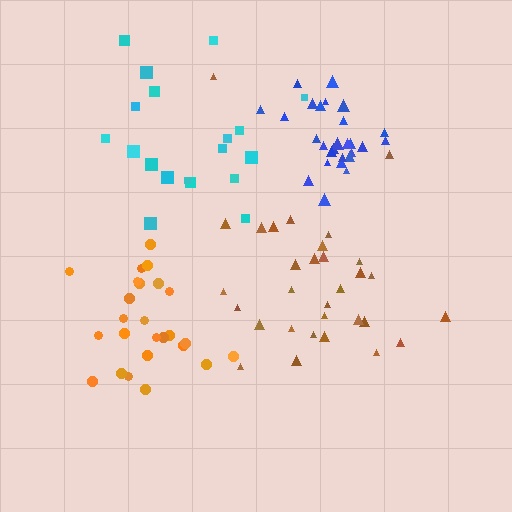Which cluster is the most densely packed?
Blue.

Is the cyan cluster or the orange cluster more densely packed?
Orange.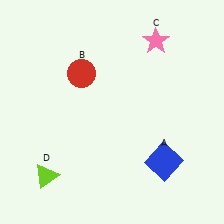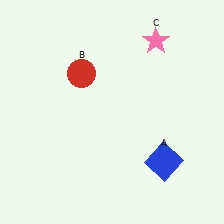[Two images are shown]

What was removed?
The lime triangle (D) was removed in Image 2.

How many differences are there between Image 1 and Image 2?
There is 1 difference between the two images.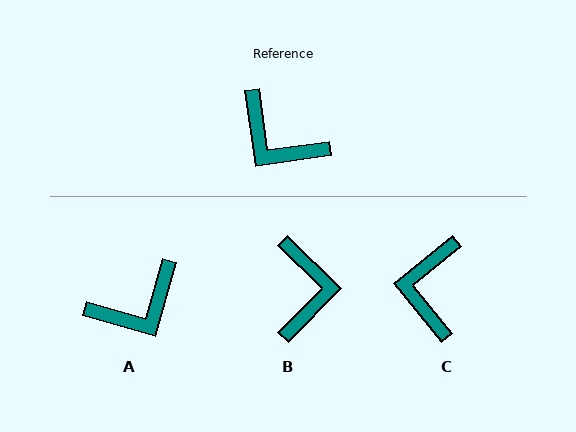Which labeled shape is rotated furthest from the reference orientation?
B, about 127 degrees away.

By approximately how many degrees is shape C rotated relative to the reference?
Approximately 59 degrees clockwise.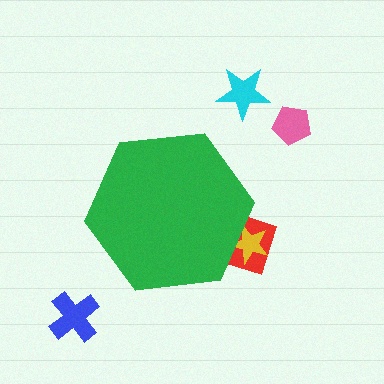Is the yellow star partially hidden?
Yes, the yellow star is partially hidden behind the green hexagon.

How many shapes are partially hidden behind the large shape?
2 shapes are partially hidden.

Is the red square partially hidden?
Yes, the red square is partially hidden behind the green hexagon.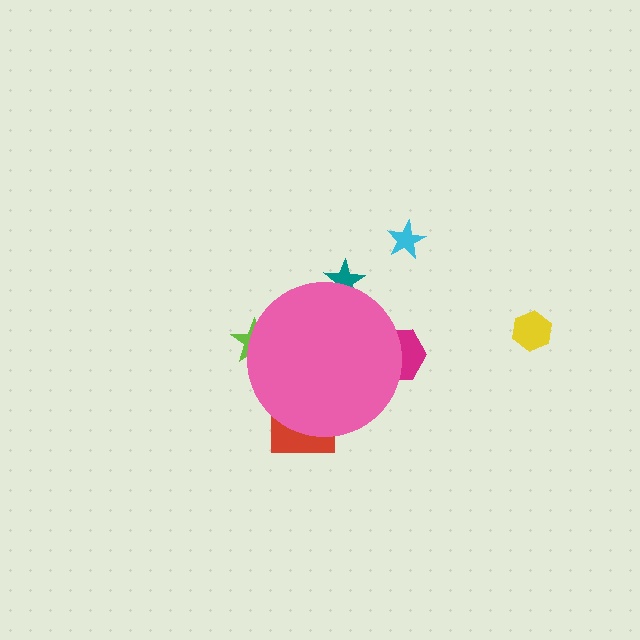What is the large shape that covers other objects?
A pink circle.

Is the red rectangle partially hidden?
Yes, the red rectangle is partially hidden behind the pink circle.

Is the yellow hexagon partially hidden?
No, the yellow hexagon is fully visible.